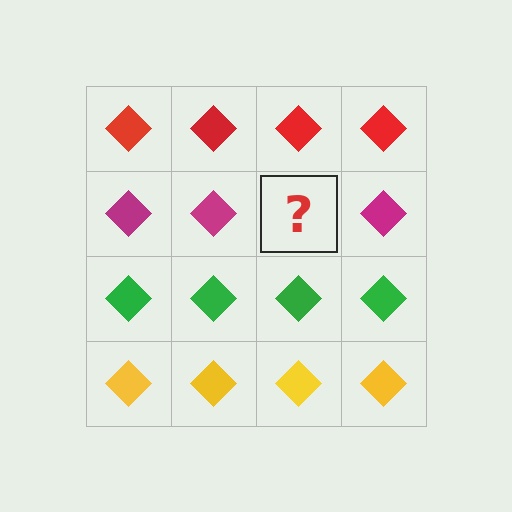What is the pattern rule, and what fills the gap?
The rule is that each row has a consistent color. The gap should be filled with a magenta diamond.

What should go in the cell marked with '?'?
The missing cell should contain a magenta diamond.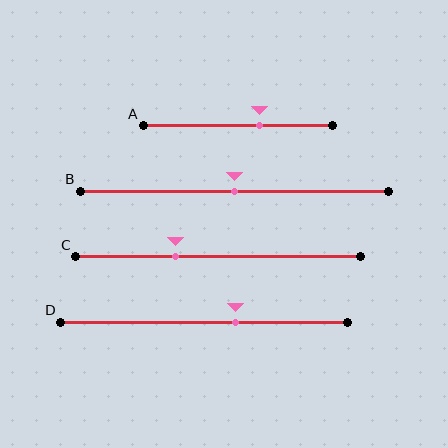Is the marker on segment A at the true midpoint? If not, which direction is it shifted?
No, the marker on segment A is shifted to the right by about 12% of the segment length.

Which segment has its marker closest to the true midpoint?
Segment B has its marker closest to the true midpoint.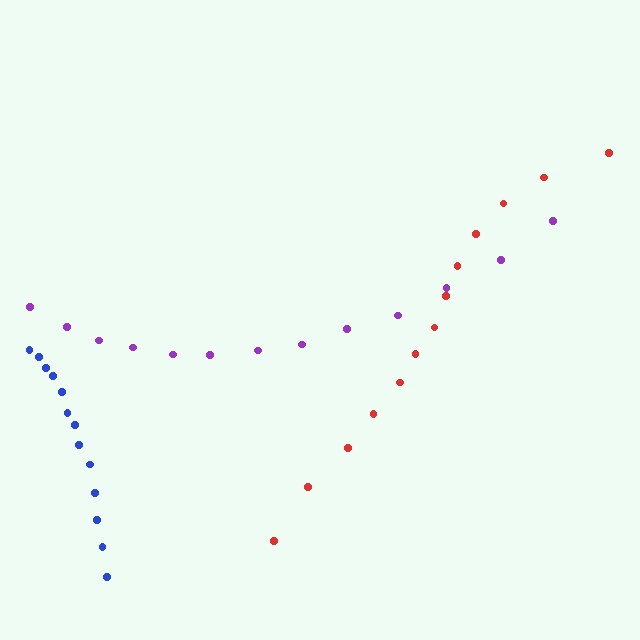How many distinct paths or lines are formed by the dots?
There are 3 distinct paths.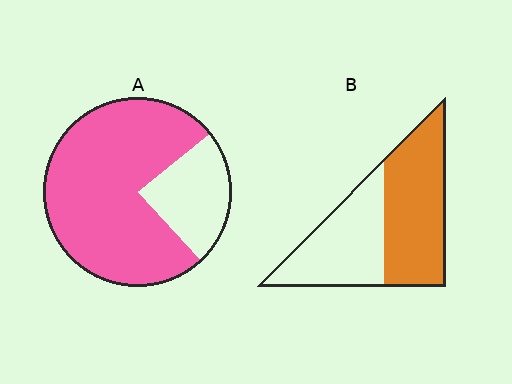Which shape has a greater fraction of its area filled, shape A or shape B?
Shape A.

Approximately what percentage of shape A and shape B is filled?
A is approximately 75% and B is approximately 55%.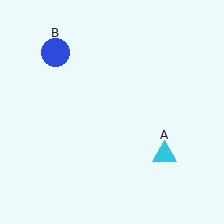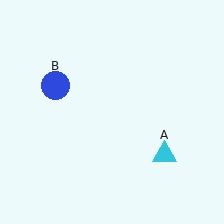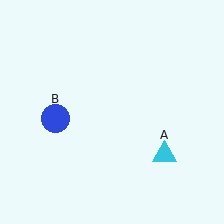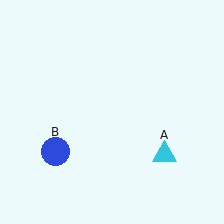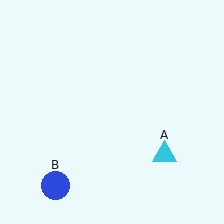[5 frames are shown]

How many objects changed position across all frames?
1 object changed position: blue circle (object B).